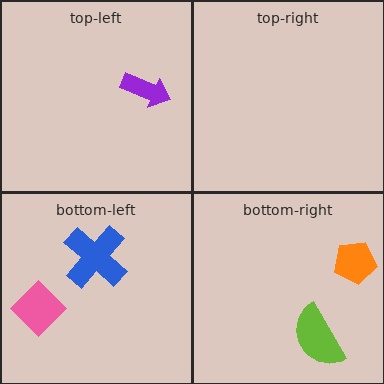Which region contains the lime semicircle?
The bottom-right region.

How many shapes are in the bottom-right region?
2.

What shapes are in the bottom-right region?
The orange pentagon, the lime semicircle.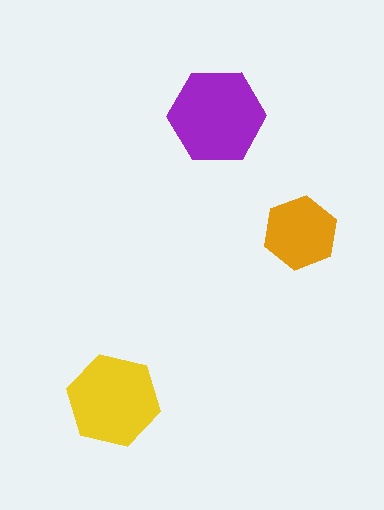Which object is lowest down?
The yellow hexagon is bottommost.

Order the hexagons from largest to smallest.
the purple one, the yellow one, the orange one.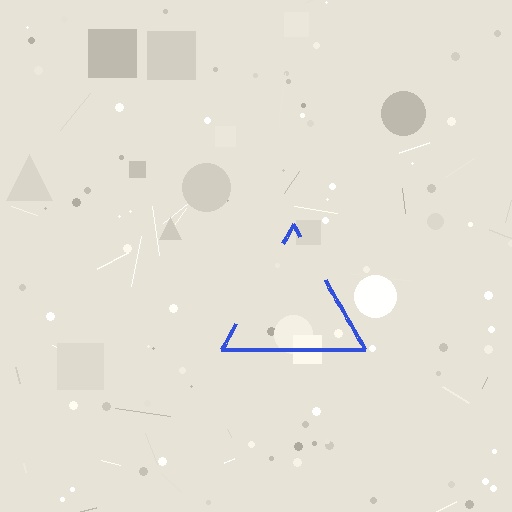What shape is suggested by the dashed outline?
The dashed outline suggests a triangle.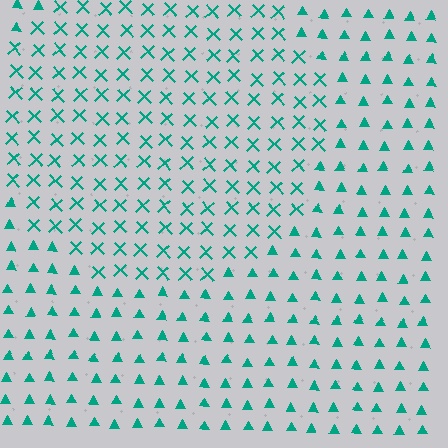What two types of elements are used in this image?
The image uses X marks inside the circle region and triangles outside it.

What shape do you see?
I see a circle.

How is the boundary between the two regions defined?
The boundary is defined by a change in element shape: X marks inside vs. triangles outside. All elements share the same color and spacing.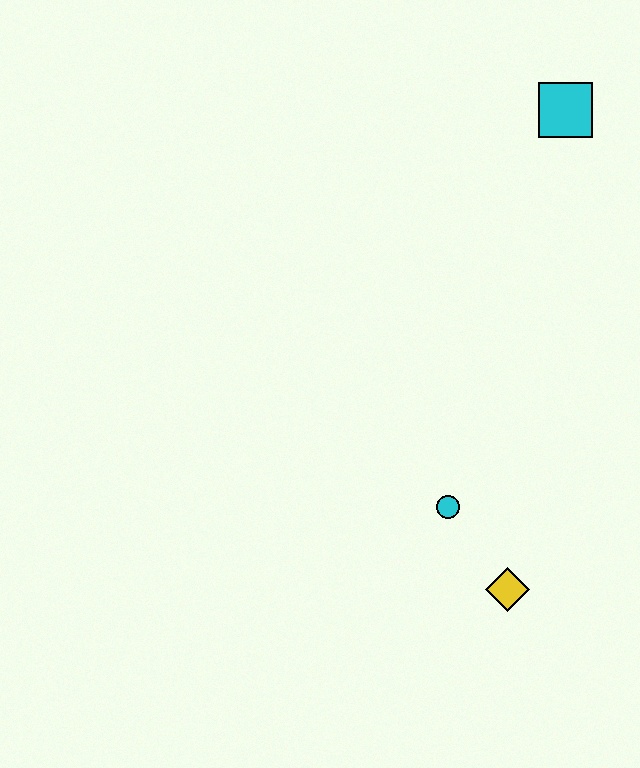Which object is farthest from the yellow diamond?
The cyan square is farthest from the yellow diamond.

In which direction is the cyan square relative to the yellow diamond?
The cyan square is above the yellow diamond.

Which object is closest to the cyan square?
The cyan circle is closest to the cyan square.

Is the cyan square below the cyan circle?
No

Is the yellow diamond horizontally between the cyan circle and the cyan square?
Yes